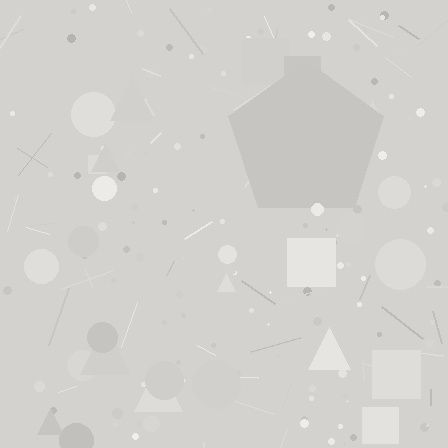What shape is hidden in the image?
A pentagon is hidden in the image.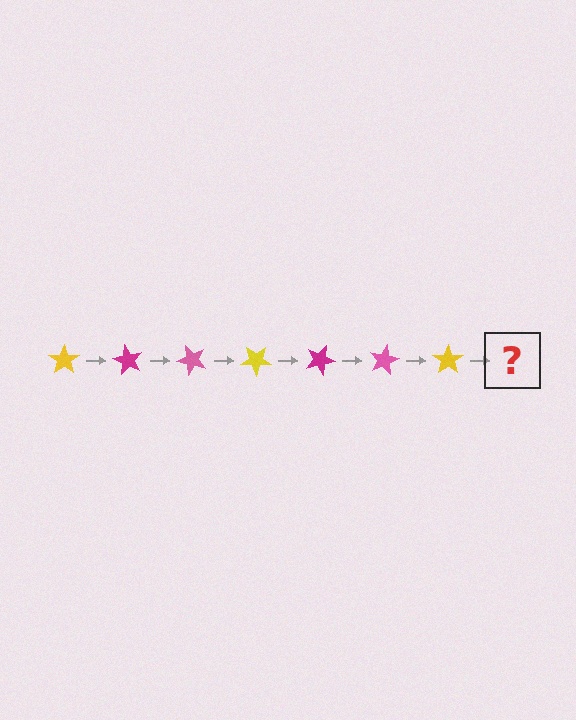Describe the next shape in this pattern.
It should be a magenta star, rotated 420 degrees from the start.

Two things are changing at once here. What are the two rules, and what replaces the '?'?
The two rules are that it rotates 60 degrees each step and the color cycles through yellow, magenta, and pink. The '?' should be a magenta star, rotated 420 degrees from the start.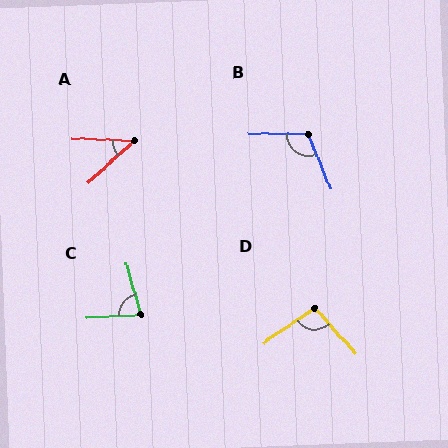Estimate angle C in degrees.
Approximately 77 degrees.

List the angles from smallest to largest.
A (45°), C (77°), D (98°), B (113°).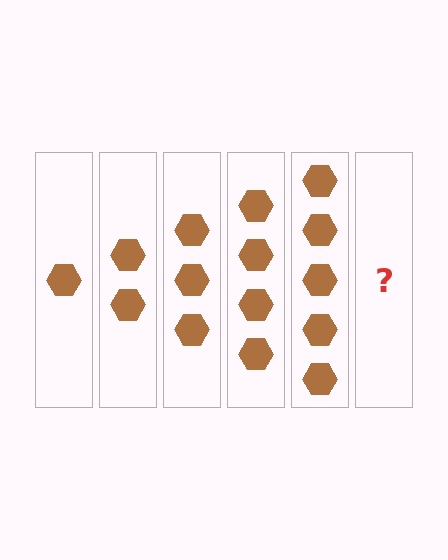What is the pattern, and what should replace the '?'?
The pattern is that each step adds one more hexagon. The '?' should be 6 hexagons.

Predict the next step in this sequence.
The next step is 6 hexagons.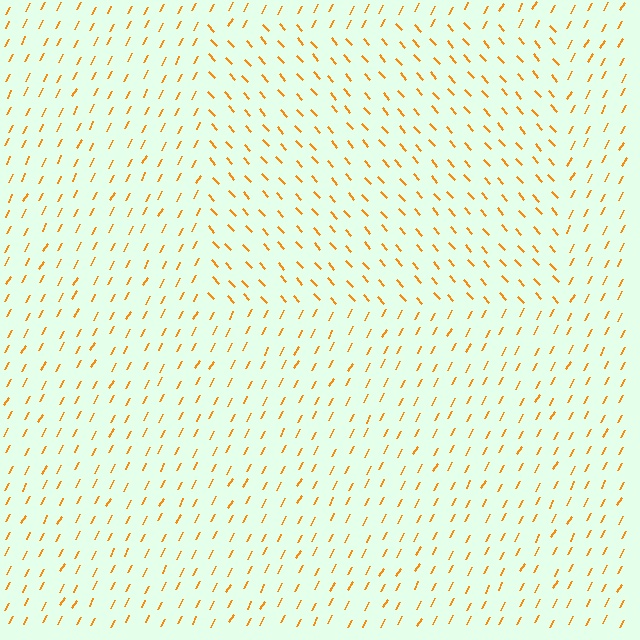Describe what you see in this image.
The image is filled with small orange line segments. A rectangle region in the image has lines oriented differently from the surrounding lines, creating a visible texture boundary.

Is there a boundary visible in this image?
Yes, there is a texture boundary formed by a change in line orientation.